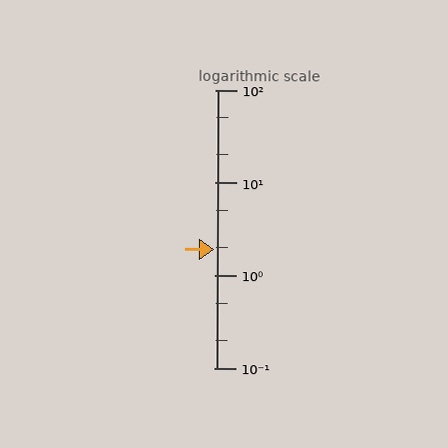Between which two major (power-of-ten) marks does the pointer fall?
The pointer is between 1 and 10.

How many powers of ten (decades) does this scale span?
The scale spans 3 decades, from 0.1 to 100.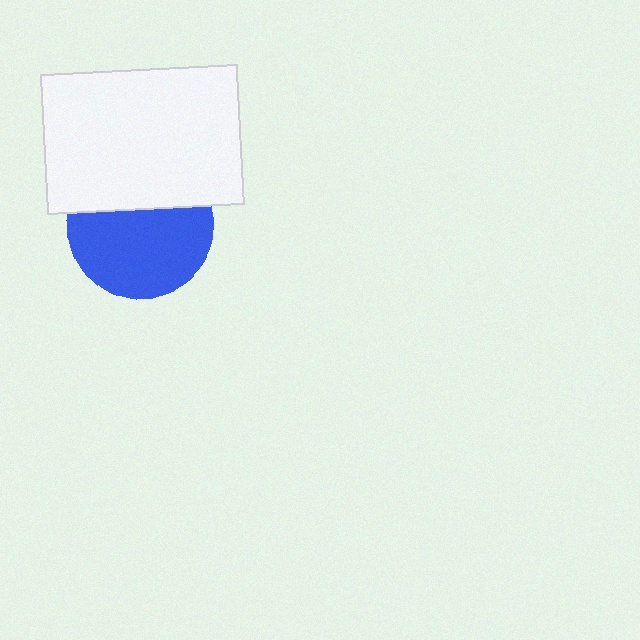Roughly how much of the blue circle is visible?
About half of it is visible (roughly 62%).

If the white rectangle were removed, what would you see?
You would see the complete blue circle.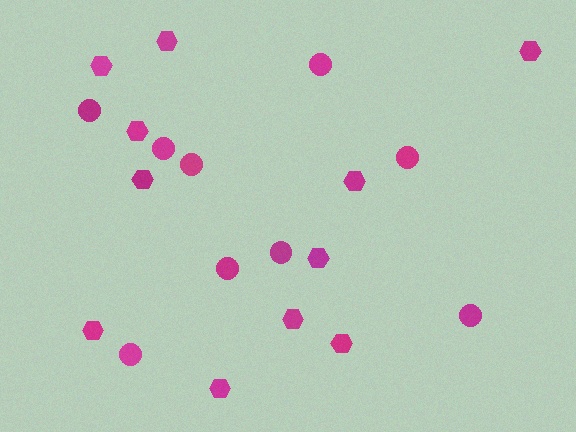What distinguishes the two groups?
There are 2 groups: one group of hexagons (11) and one group of circles (9).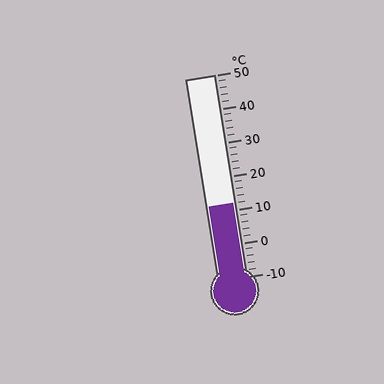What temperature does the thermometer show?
The thermometer shows approximately 12°C.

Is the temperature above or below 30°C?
The temperature is below 30°C.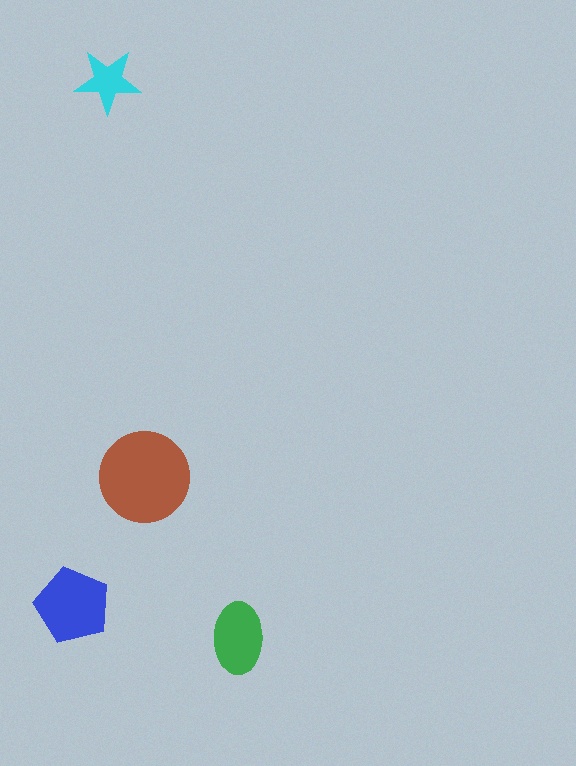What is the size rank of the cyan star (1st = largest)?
4th.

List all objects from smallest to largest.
The cyan star, the green ellipse, the blue pentagon, the brown circle.